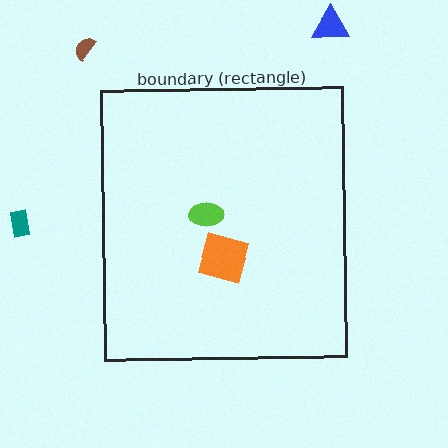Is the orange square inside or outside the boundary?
Inside.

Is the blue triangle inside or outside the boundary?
Outside.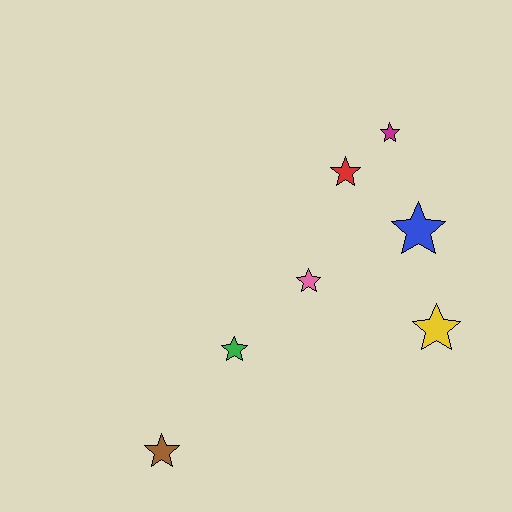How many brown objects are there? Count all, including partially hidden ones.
There is 1 brown object.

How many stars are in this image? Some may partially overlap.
There are 7 stars.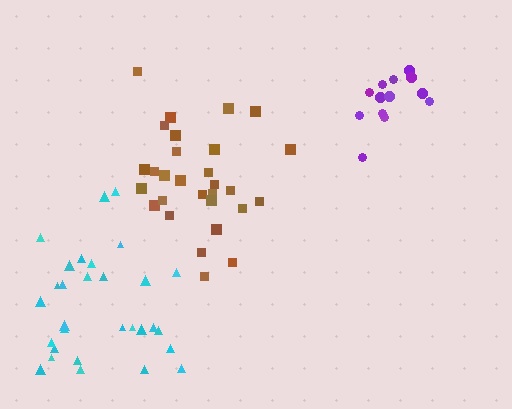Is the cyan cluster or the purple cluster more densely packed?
Purple.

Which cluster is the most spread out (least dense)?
Cyan.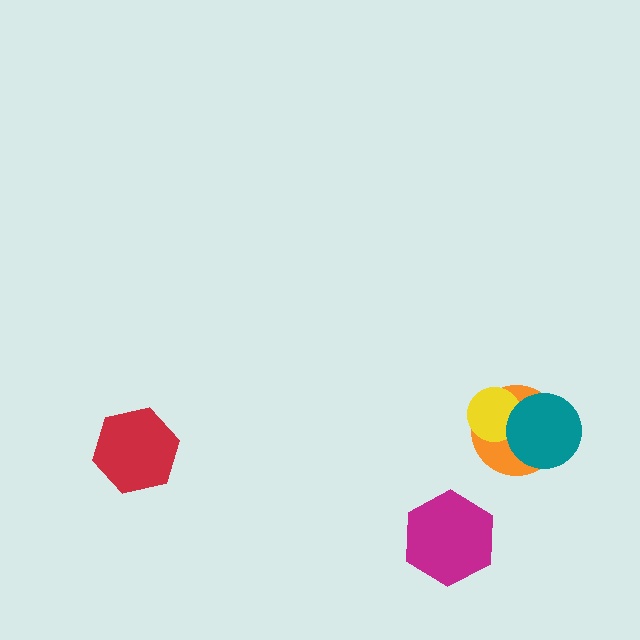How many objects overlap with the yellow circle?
2 objects overlap with the yellow circle.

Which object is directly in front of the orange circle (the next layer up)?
The yellow circle is directly in front of the orange circle.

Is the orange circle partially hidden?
Yes, it is partially covered by another shape.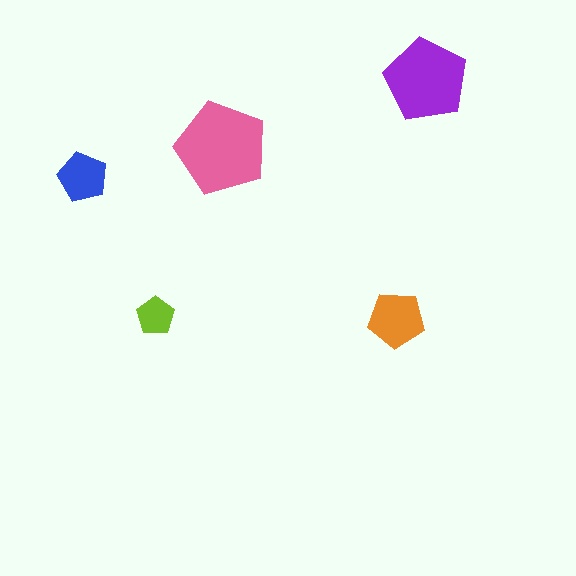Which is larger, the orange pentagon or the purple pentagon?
The purple one.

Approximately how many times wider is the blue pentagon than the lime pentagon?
About 1.5 times wider.